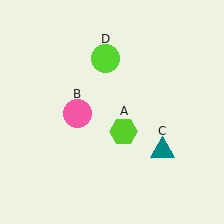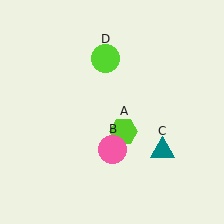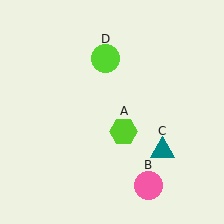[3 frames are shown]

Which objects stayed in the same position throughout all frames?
Lime hexagon (object A) and teal triangle (object C) and lime circle (object D) remained stationary.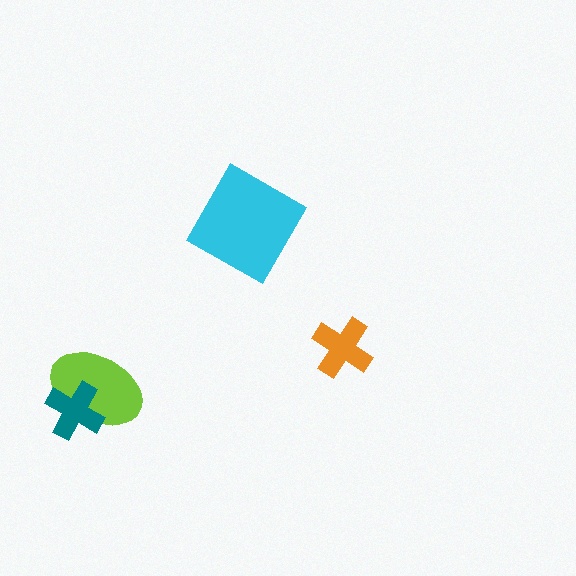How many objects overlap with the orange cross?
0 objects overlap with the orange cross.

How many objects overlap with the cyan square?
0 objects overlap with the cyan square.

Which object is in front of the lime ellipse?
The teal cross is in front of the lime ellipse.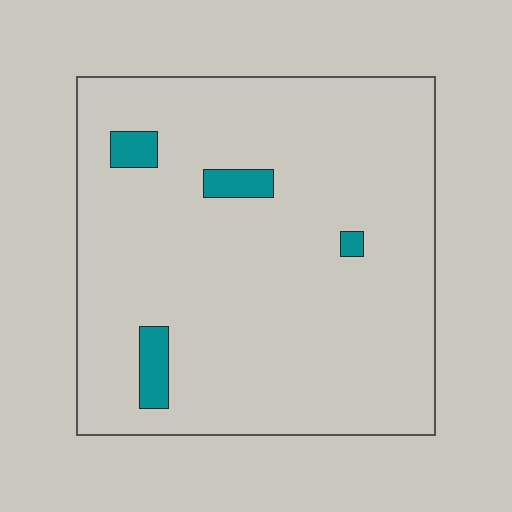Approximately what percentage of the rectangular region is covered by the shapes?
Approximately 5%.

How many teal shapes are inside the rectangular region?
4.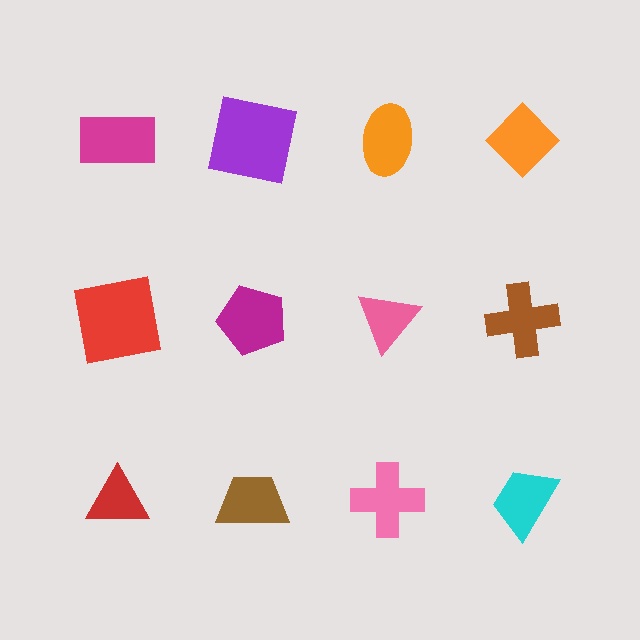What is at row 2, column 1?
A red square.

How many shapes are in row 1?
4 shapes.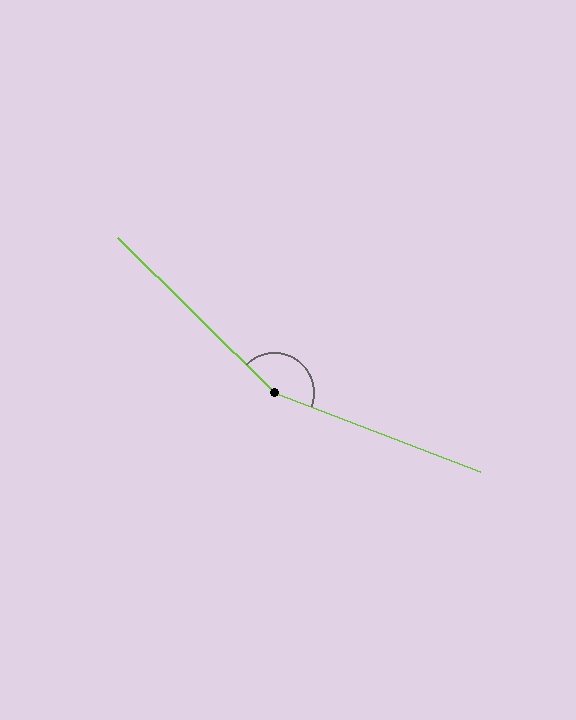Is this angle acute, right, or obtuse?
It is obtuse.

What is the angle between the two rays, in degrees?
Approximately 156 degrees.